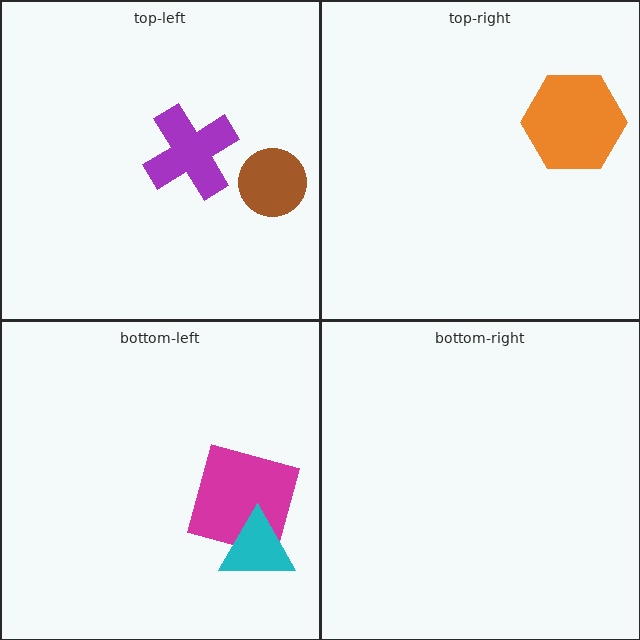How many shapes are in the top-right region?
1.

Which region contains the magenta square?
The bottom-left region.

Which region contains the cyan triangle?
The bottom-left region.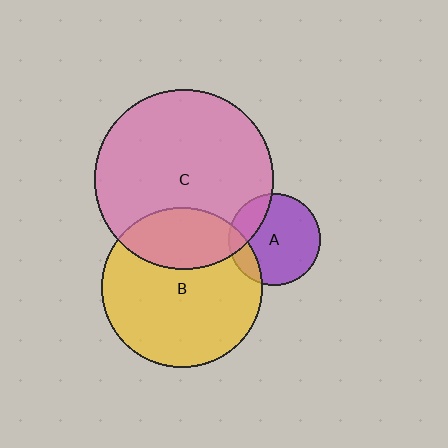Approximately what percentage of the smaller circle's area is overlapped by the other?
Approximately 20%.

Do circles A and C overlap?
Yes.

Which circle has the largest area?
Circle C (pink).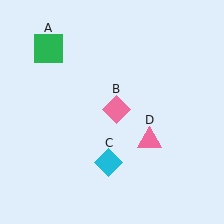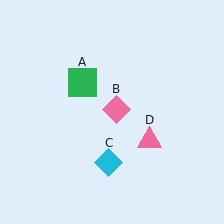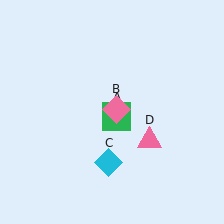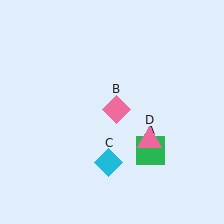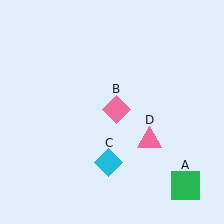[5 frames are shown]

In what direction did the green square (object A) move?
The green square (object A) moved down and to the right.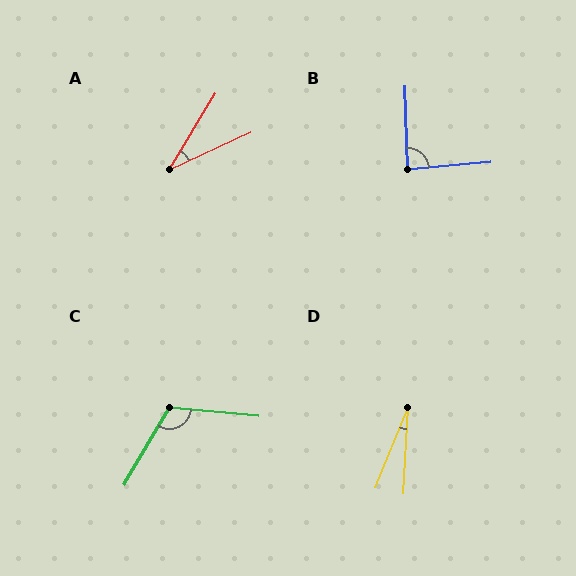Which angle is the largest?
C, at approximately 115 degrees.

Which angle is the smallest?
D, at approximately 19 degrees.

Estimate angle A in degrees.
Approximately 34 degrees.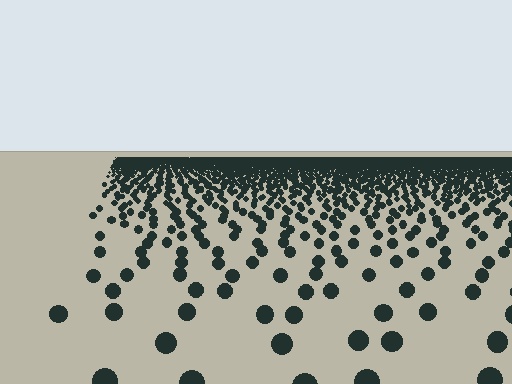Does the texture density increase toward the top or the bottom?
Density increases toward the top.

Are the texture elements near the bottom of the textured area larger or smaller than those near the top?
Larger. Near the bottom, elements are closer to the viewer and appear at a bigger on-screen size.